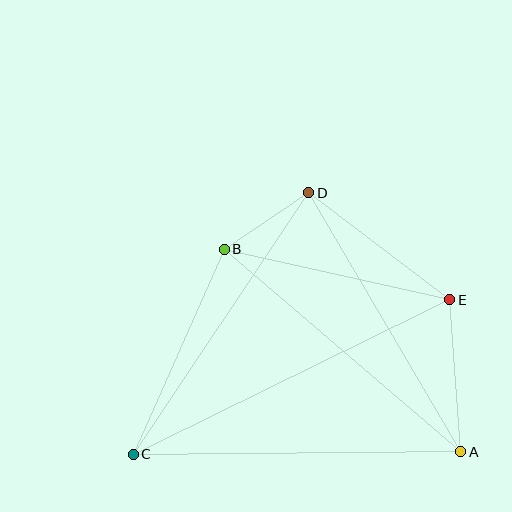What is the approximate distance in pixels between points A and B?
The distance between A and B is approximately 311 pixels.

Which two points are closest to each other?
Points B and D are closest to each other.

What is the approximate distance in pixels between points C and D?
The distance between C and D is approximately 315 pixels.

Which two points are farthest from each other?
Points C and E are farthest from each other.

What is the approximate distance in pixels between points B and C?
The distance between B and C is approximately 224 pixels.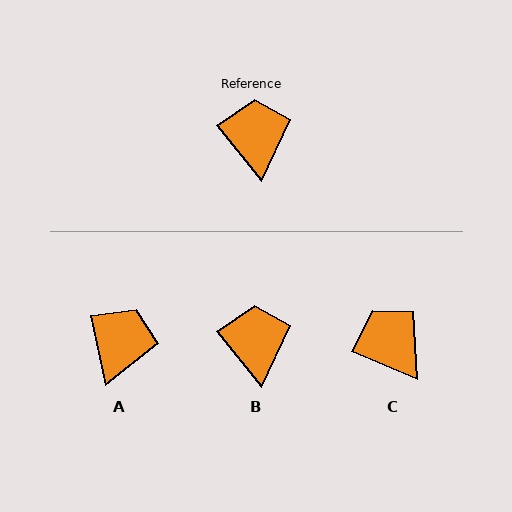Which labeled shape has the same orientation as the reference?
B.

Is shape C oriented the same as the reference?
No, it is off by about 28 degrees.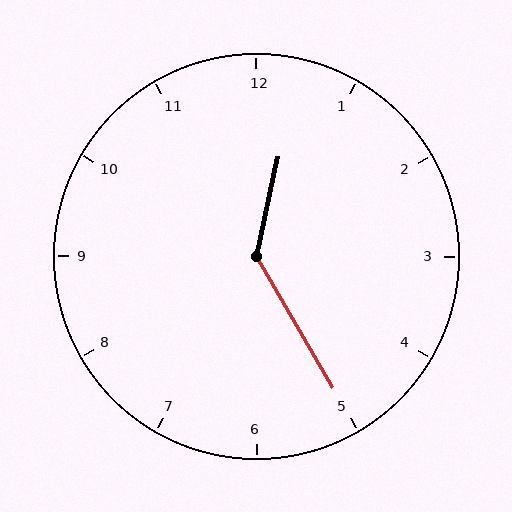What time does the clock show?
12:25.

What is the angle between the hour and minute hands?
Approximately 138 degrees.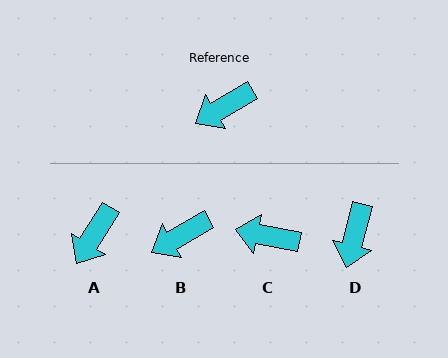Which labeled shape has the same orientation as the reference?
B.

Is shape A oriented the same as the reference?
No, it is off by about 28 degrees.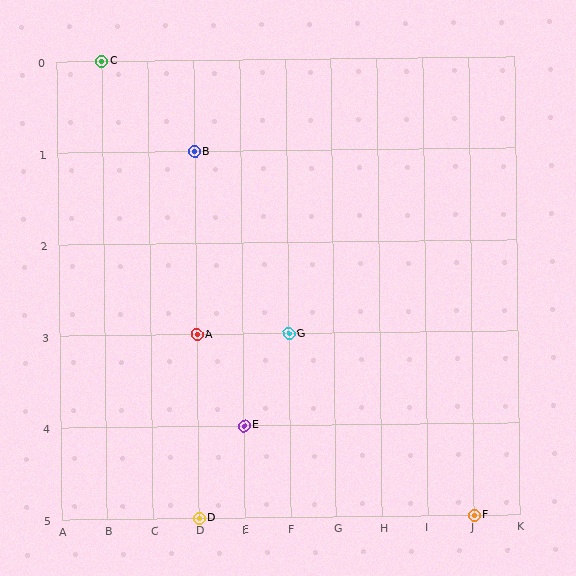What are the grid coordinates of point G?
Point G is at grid coordinates (F, 3).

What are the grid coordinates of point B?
Point B is at grid coordinates (D, 1).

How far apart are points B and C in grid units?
Points B and C are 2 columns and 1 row apart (about 2.2 grid units diagonally).